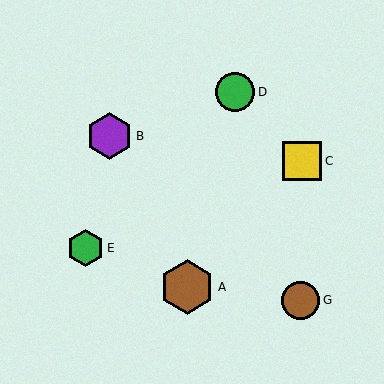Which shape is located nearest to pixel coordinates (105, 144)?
The purple hexagon (labeled B) at (109, 136) is nearest to that location.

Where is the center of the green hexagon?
The center of the green hexagon is at (85, 248).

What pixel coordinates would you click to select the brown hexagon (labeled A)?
Click at (187, 287) to select the brown hexagon A.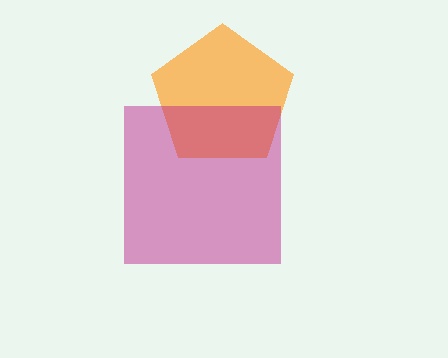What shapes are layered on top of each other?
The layered shapes are: an orange pentagon, a magenta square.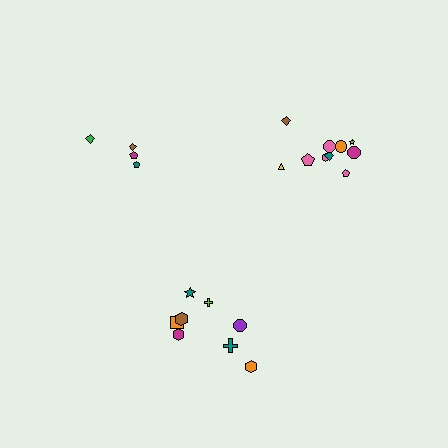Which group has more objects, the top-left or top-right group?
The top-right group.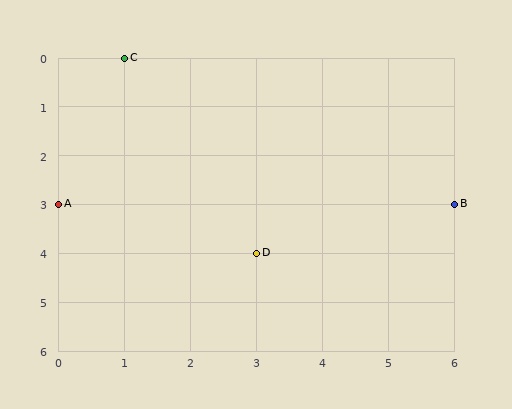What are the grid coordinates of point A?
Point A is at grid coordinates (0, 3).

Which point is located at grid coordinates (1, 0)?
Point C is at (1, 0).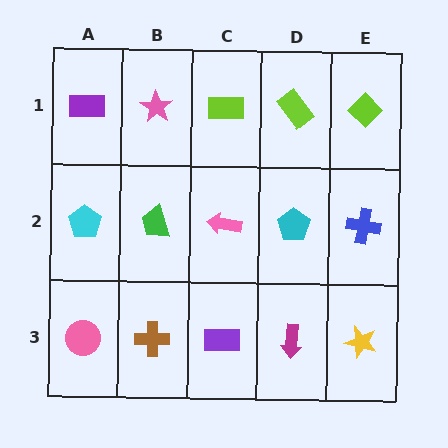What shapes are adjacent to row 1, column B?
A green trapezoid (row 2, column B), a purple rectangle (row 1, column A), a lime rectangle (row 1, column C).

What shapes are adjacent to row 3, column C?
A pink arrow (row 2, column C), a brown cross (row 3, column B), a magenta arrow (row 3, column D).